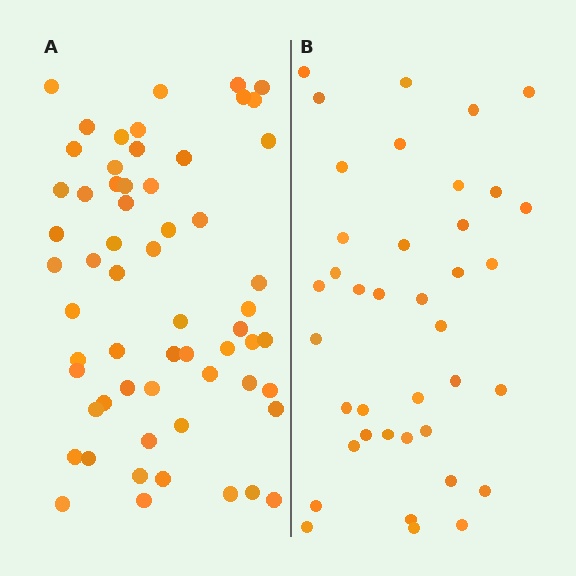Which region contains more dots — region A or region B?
Region A (the left region) has more dots.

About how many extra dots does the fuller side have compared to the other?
Region A has approximately 20 more dots than region B.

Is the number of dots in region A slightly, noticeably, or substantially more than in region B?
Region A has substantially more. The ratio is roughly 1.5 to 1.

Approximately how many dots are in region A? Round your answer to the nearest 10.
About 60 dots.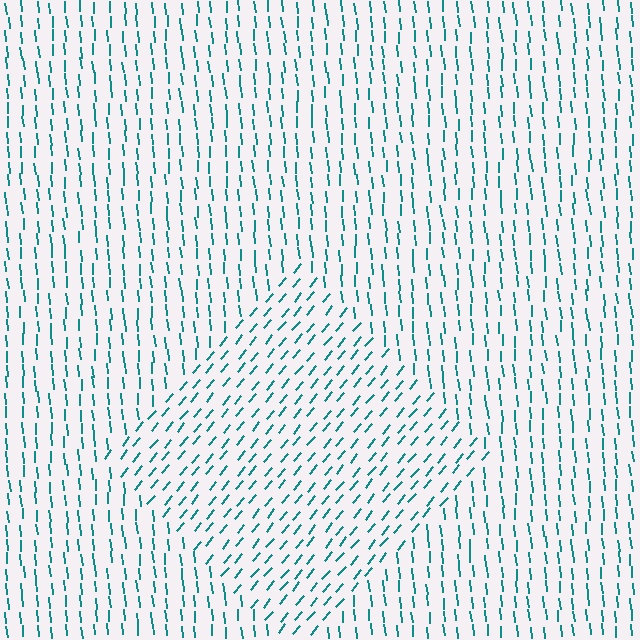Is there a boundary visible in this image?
Yes, there is a texture boundary formed by a change in line orientation.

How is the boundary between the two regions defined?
The boundary is defined purely by a change in line orientation (approximately 45 degrees difference). All lines are the same color and thickness.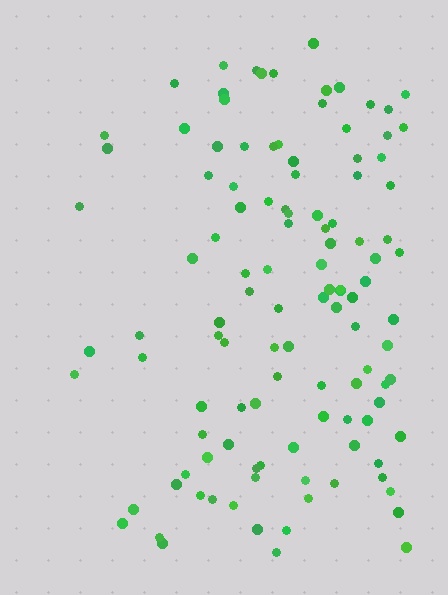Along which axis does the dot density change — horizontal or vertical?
Horizontal.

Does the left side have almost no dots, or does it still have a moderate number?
Still a moderate number, just noticeably fewer than the right.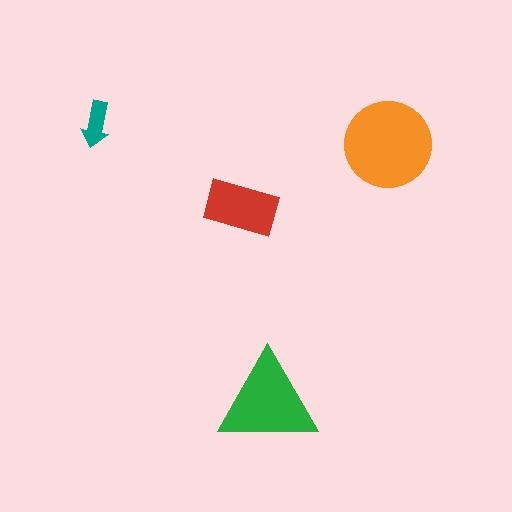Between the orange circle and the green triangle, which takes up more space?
The orange circle.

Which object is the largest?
The orange circle.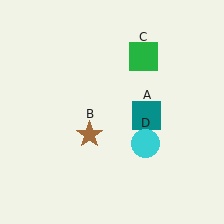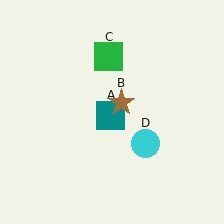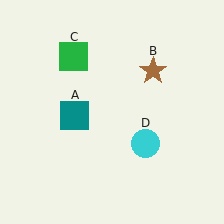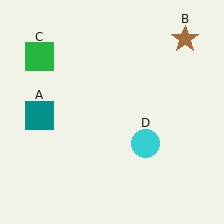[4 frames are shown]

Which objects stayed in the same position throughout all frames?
Cyan circle (object D) remained stationary.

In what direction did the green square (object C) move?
The green square (object C) moved left.